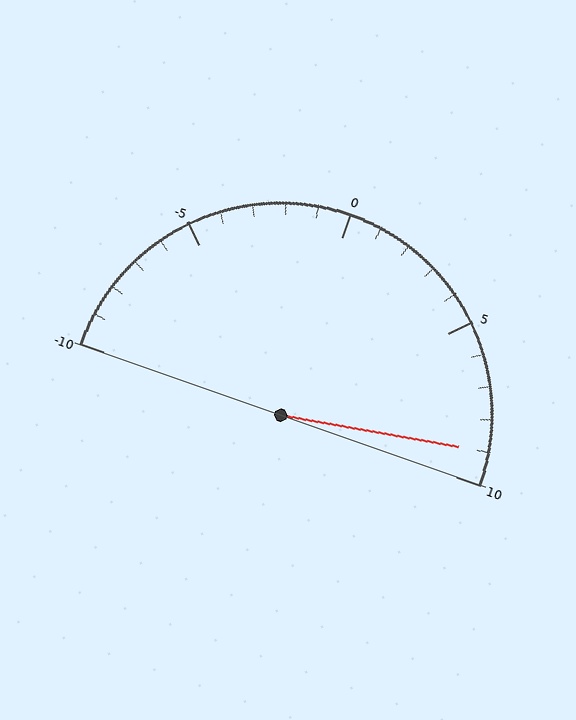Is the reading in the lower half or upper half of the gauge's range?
The reading is in the upper half of the range (-10 to 10).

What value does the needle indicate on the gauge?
The needle indicates approximately 9.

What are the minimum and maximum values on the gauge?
The gauge ranges from -10 to 10.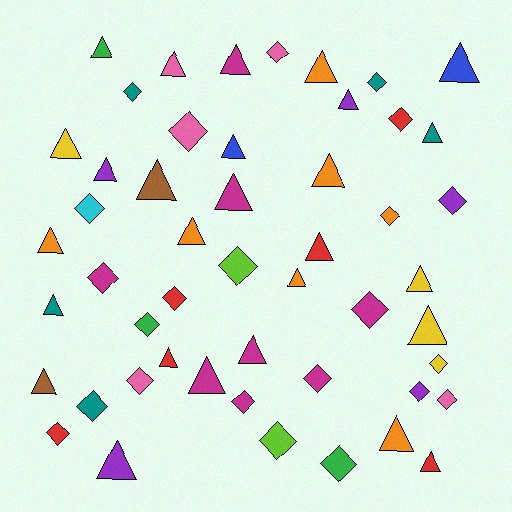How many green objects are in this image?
There are 3 green objects.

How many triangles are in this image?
There are 27 triangles.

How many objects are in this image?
There are 50 objects.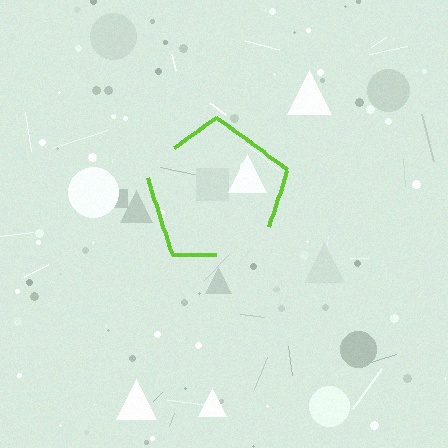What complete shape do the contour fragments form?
The contour fragments form a pentagon.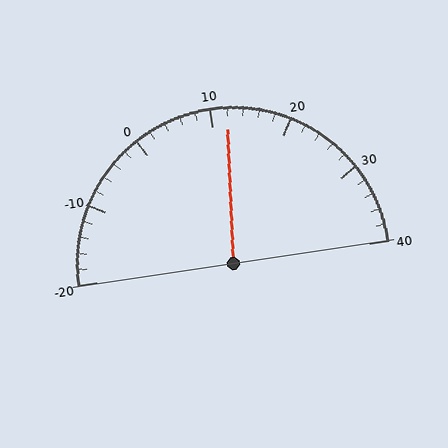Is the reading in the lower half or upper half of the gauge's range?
The reading is in the upper half of the range (-20 to 40).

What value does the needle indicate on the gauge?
The needle indicates approximately 12.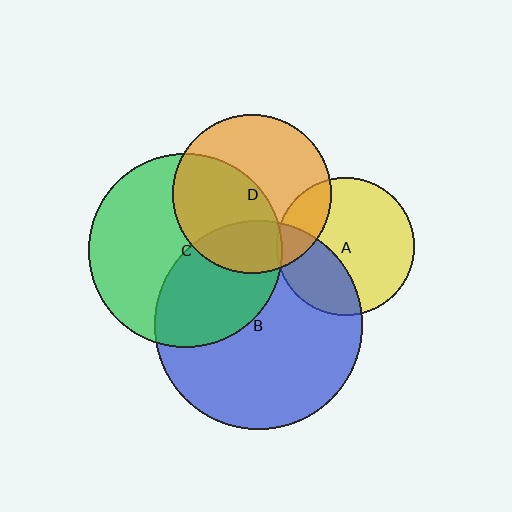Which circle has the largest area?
Circle B (blue).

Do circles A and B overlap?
Yes.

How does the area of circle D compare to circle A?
Approximately 1.3 times.